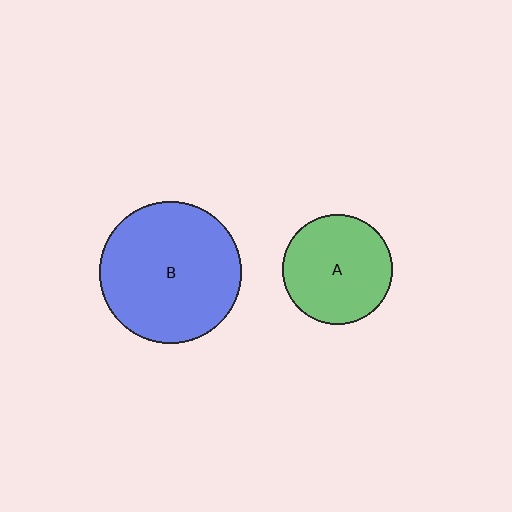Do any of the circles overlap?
No, none of the circles overlap.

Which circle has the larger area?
Circle B (blue).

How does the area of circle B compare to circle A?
Approximately 1.6 times.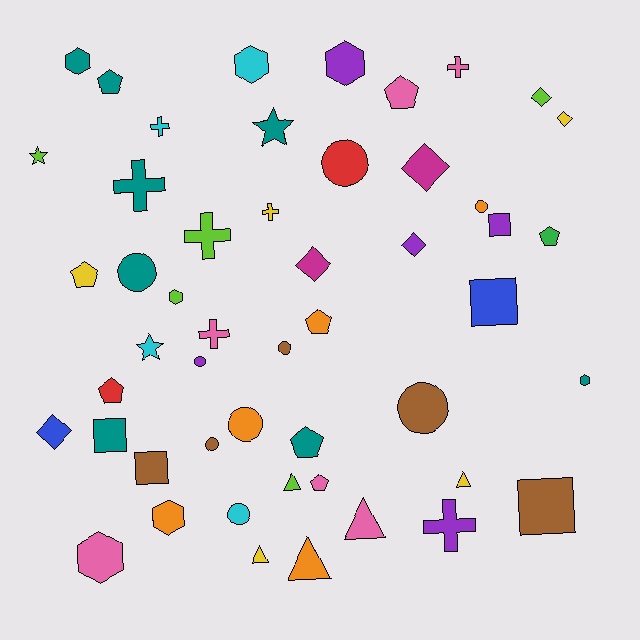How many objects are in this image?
There are 50 objects.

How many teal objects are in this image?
There are 8 teal objects.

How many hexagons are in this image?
There are 7 hexagons.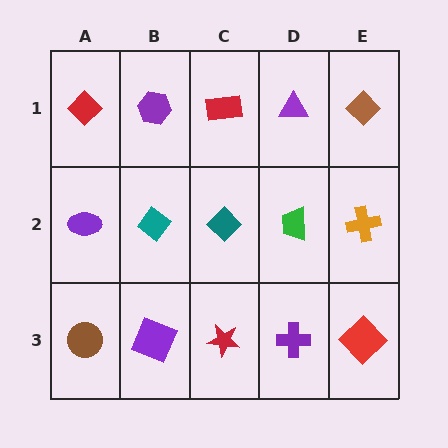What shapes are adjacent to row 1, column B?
A teal diamond (row 2, column B), a red diamond (row 1, column A), a red rectangle (row 1, column C).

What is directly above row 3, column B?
A teal diamond.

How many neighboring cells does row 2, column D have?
4.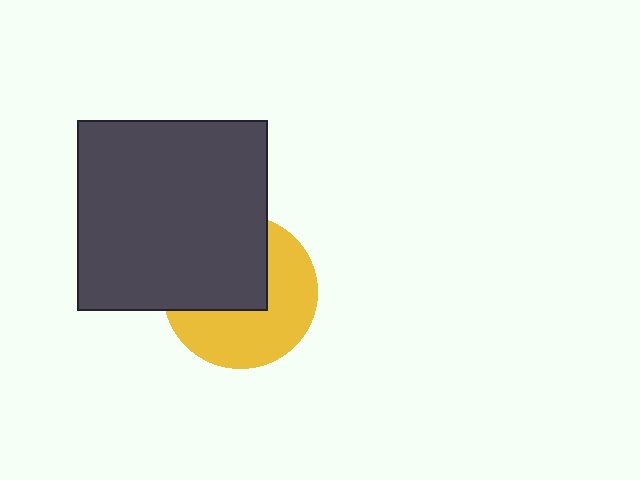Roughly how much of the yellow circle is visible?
About half of it is visible (roughly 53%).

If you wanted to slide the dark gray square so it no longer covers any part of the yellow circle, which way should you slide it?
Slide it toward the upper-left — that is the most direct way to separate the two shapes.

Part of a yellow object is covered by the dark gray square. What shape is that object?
It is a circle.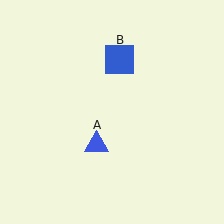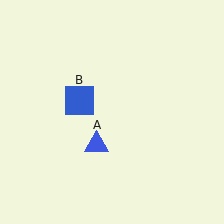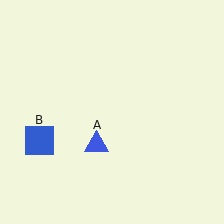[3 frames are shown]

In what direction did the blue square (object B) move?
The blue square (object B) moved down and to the left.